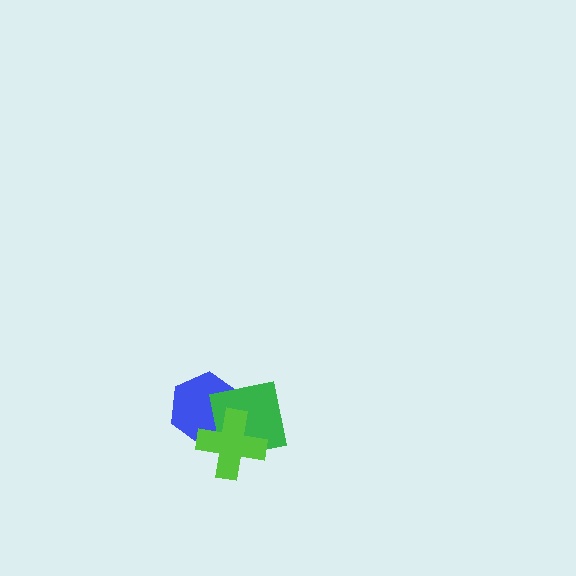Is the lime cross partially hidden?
No, no other shape covers it.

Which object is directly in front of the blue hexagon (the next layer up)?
The green square is directly in front of the blue hexagon.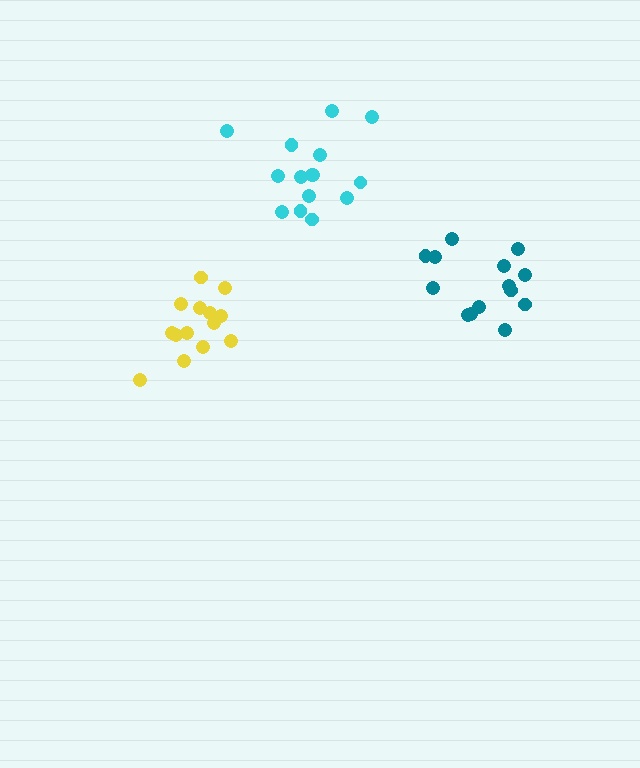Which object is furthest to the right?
The teal cluster is rightmost.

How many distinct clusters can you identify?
There are 3 distinct clusters.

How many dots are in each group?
Group 1: 14 dots, Group 2: 15 dots, Group 3: 14 dots (43 total).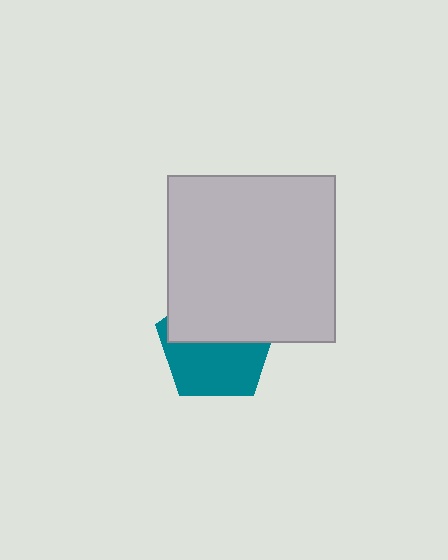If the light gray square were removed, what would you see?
You would see the complete teal pentagon.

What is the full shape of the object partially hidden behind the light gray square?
The partially hidden object is a teal pentagon.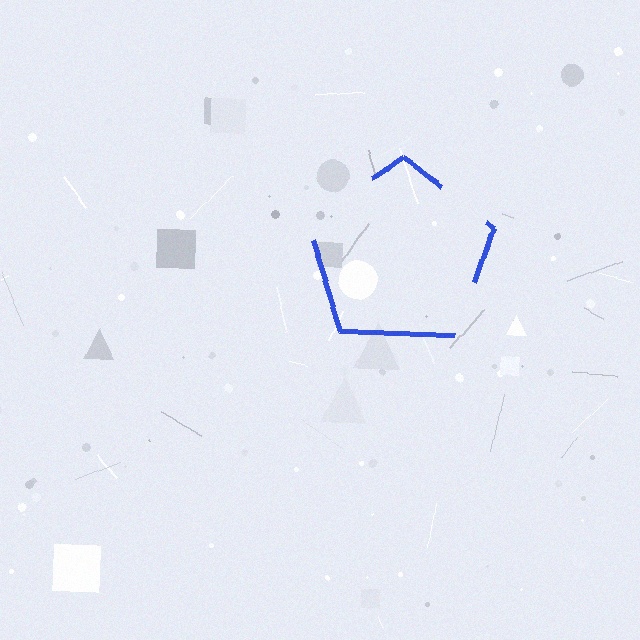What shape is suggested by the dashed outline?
The dashed outline suggests a pentagon.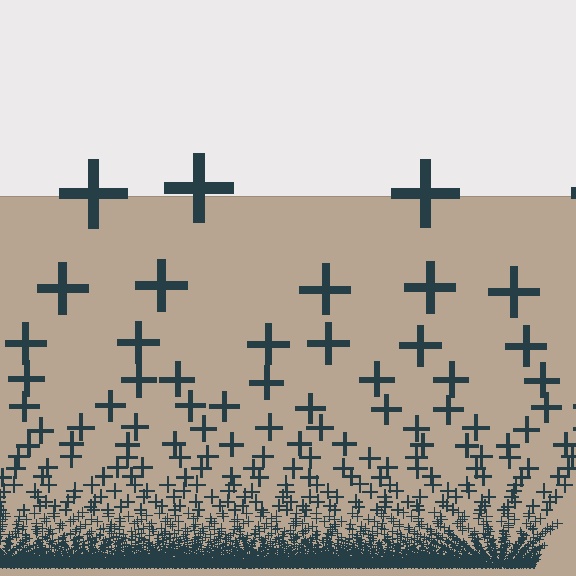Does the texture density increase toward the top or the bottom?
Density increases toward the bottom.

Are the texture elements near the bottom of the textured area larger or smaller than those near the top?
Smaller. The gradient is inverted — elements near the bottom are smaller and denser.